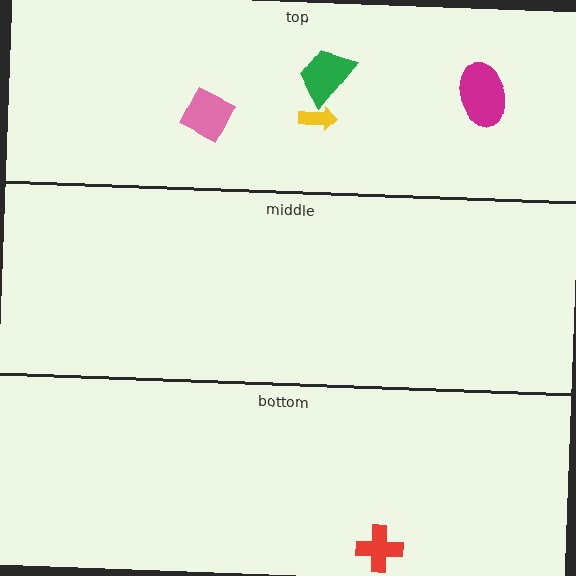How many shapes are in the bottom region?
1.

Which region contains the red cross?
The bottom region.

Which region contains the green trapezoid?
The top region.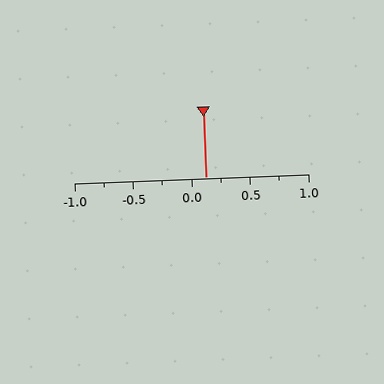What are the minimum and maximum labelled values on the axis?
The axis runs from -1.0 to 1.0.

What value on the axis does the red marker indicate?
The marker indicates approximately 0.12.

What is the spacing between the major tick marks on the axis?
The major ticks are spaced 0.5 apart.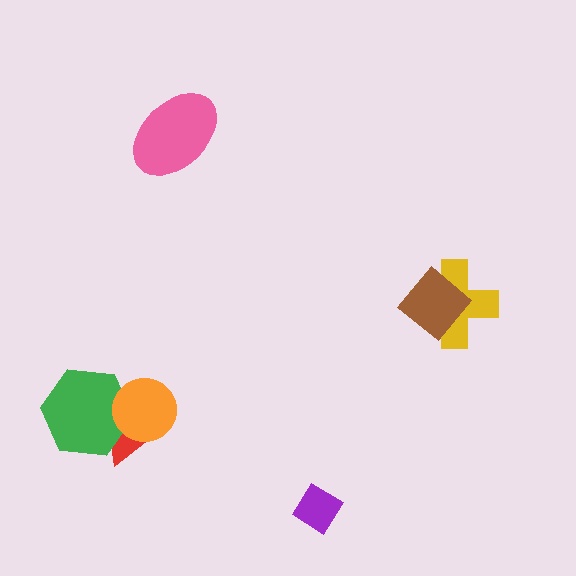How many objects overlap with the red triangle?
2 objects overlap with the red triangle.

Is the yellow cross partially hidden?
Yes, it is partially covered by another shape.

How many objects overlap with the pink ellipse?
0 objects overlap with the pink ellipse.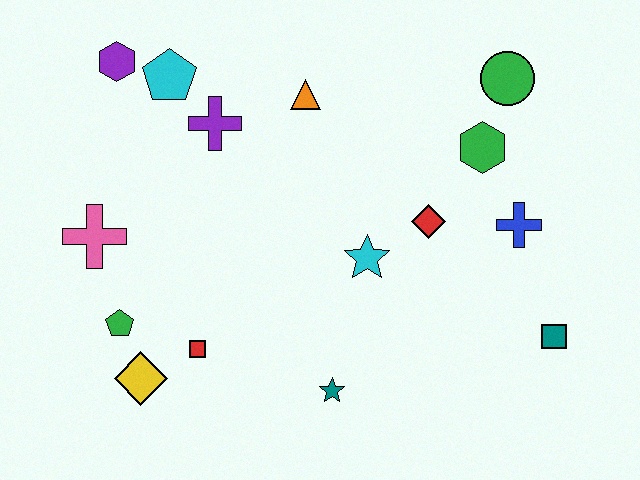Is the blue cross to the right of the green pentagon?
Yes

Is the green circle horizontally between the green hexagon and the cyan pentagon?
No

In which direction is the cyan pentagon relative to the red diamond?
The cyan pentagon is to the left of the red diamond.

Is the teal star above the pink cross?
No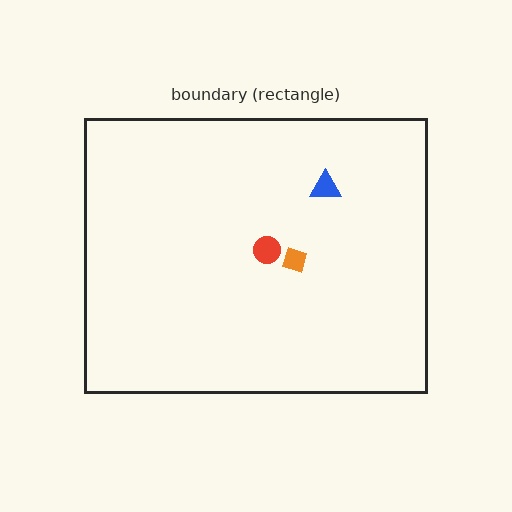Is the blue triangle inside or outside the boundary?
Inside.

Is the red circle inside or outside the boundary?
Inside.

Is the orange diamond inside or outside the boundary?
Inside.